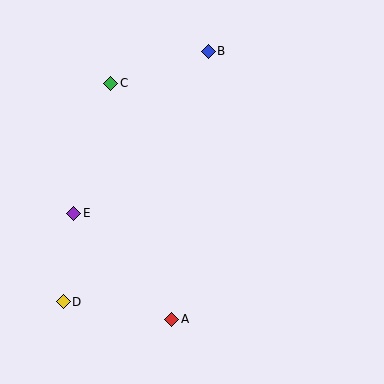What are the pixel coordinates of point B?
Point B is at (208, 51).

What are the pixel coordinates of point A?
Point A is at (172, 319).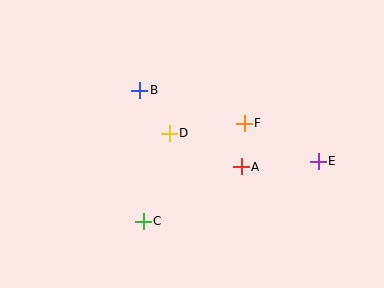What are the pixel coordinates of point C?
Point C is at (143, 221).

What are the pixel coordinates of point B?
Point B is at (140, 90).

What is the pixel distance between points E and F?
The distance between E and F is 83 pixels.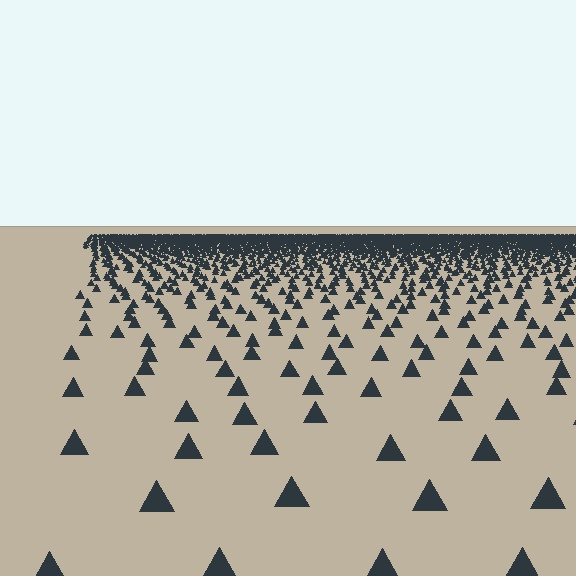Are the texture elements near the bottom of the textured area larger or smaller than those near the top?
Larger. Near the bottom, elements are closer to the viewer and appear at a bigger on-screen size.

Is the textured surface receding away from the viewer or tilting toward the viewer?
The surface is receding away from the viewer. Texture elements get smaller and denser toward the top.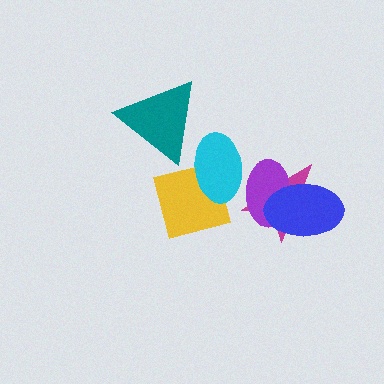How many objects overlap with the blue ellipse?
2 objects overlap with the blue ellipse.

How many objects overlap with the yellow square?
1 object overlaps with the yellow square.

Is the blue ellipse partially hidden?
No, no other shape covers it.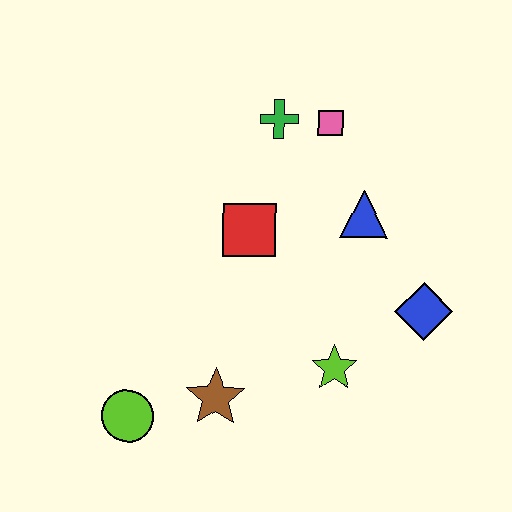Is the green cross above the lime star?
Yes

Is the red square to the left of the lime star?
Yes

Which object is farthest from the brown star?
The pink square is farthest from the brown star.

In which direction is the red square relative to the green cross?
The red square is below the green cross.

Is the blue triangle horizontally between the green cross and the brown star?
No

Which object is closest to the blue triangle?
The pink square is closest to the blue triangle.